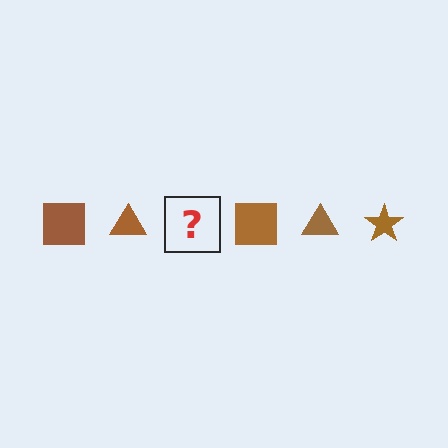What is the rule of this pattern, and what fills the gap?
The rule is that the pattern cycles through square, triangle, star shapes in brown. The gap should be filled with a brown star.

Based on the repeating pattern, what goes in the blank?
The blank should be a brown star.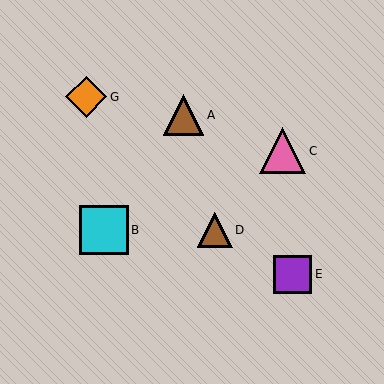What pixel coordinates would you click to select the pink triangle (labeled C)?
Click at (282, 151) to select the pink triangle C.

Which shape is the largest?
The cyan square (labeled B) is the largest.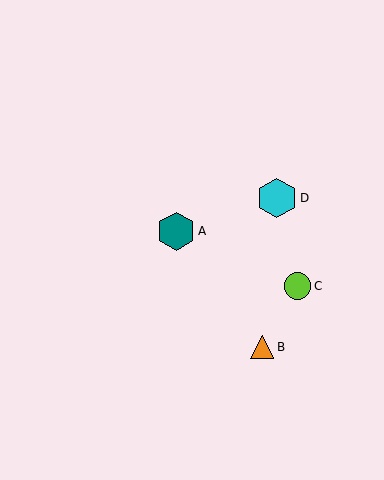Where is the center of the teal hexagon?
The center of the teal hexagon is at (176, 231).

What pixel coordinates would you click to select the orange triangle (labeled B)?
Click at (262, 347) to select the orange triangle B.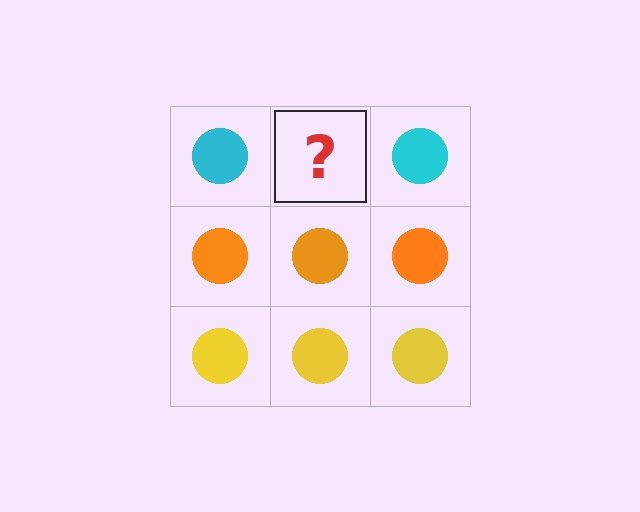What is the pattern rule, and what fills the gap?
The rule is that each row has a consistent color. The gap should be filled with a cyan circle.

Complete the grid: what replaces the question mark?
The question mark should be replaced with a cyan circle.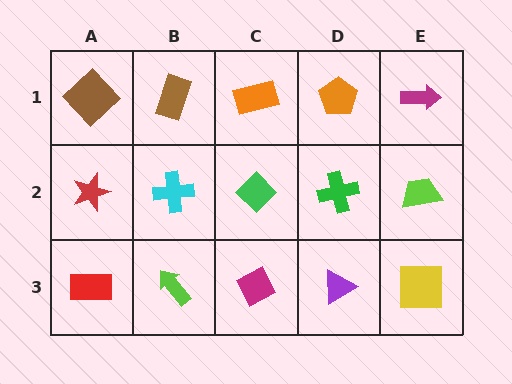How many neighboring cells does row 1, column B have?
3.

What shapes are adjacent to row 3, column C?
A green diamond (row 2, column C), a lime arrow (row 3, column B), a purple triangle (row 3, column D).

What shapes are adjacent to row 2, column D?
An orange pentagon (row 1, column D), a purple triangle (row 3, column D), a green diamond (row 2, column C), a lime trapezoid (row 2, column E).